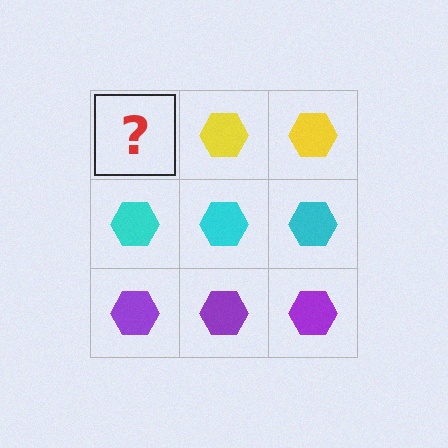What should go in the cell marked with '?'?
The missing cell should contain a yellow hexagon.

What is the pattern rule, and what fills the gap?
The rule is that each row has a consistent color. The gap should be filled with a yellow hexagon.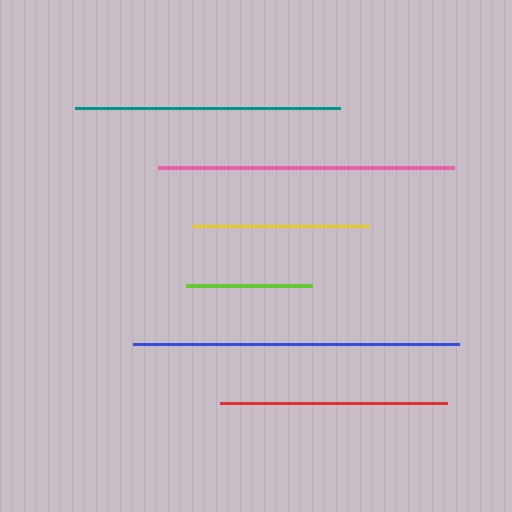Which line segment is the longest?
The blue line is the longest at approximately 326 pixels.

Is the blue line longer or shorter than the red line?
The blue line is longer than the red line.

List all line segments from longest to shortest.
From longest to shortest: blue, pink, teal, red, yellow, lime.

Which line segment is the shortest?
The lime line is the shortest at approximately 126 pixels.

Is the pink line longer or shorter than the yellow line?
The pink line is longer than the yellow line.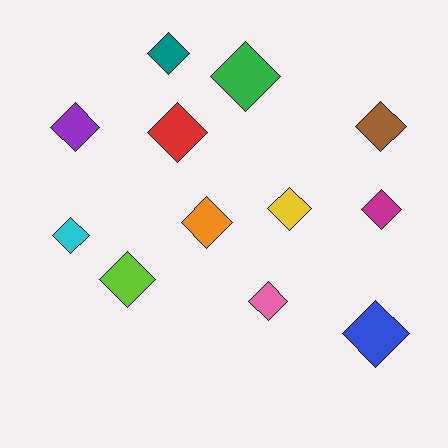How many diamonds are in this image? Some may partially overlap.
There are 12 diamonds.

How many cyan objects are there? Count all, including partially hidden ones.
There is 1 cyan object.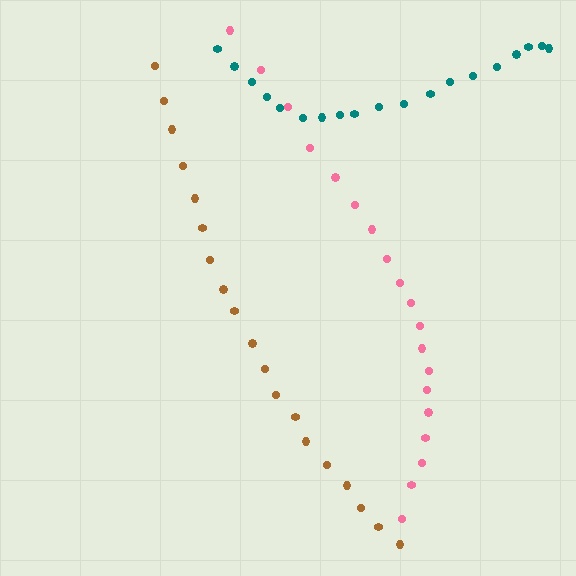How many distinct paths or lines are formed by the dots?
There are 3 distinct paths.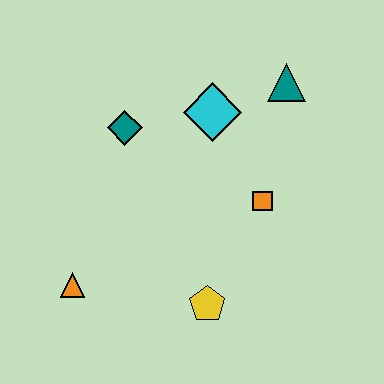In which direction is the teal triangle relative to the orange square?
The teal triangle is above the orange square.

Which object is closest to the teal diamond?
The cyan diamond is closest to the teal diamond.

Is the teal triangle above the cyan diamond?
Yes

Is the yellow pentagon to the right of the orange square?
No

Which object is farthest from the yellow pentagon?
The teal triangle is farthest from the yellow pentagon.